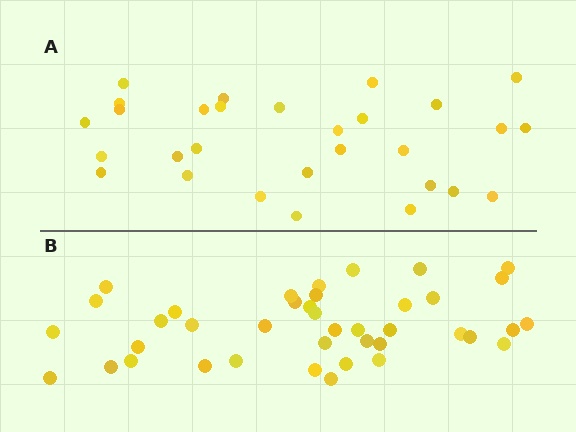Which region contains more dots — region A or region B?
Region B (the bottom region) has more dots.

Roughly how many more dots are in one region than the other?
Region B has roughly 12 or so more dots than region A.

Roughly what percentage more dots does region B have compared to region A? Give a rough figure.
About 40% more.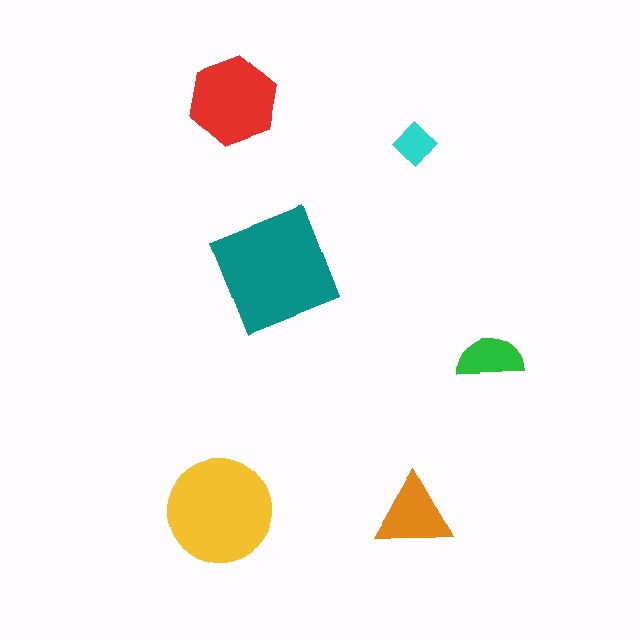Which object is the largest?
The teal square.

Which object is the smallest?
The cyan diamond.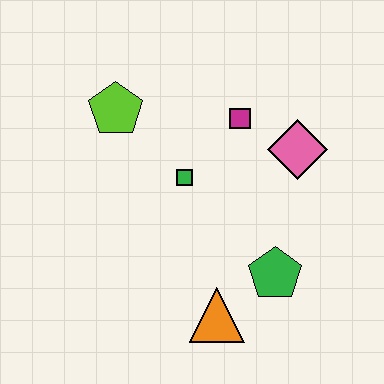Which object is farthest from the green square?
The orange triangle is farthest from the green square.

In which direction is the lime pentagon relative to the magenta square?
The lime pentagon is to the left of the magenta square.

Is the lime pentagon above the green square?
Yes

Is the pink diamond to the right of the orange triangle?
Yes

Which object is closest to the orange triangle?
The green pentagon is closest to the orange triangle.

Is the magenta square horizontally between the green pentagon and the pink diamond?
No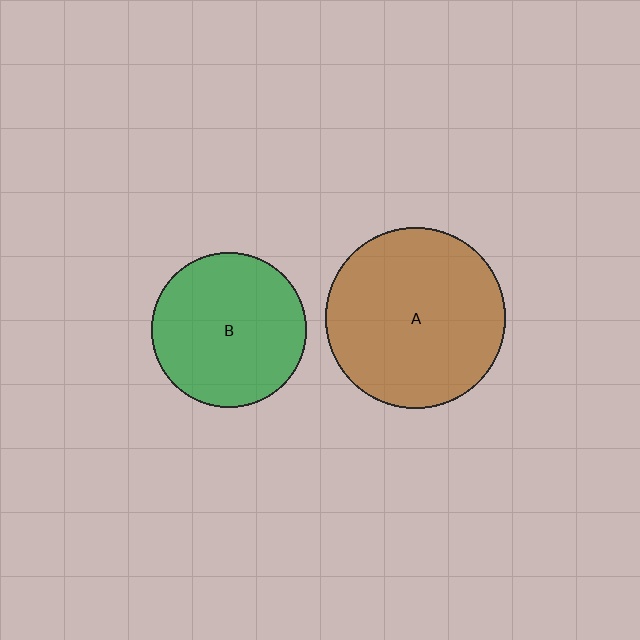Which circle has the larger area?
Circle A (brown).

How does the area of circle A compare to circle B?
Approximately 1.4 times.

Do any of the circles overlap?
No, none of the circles overlap.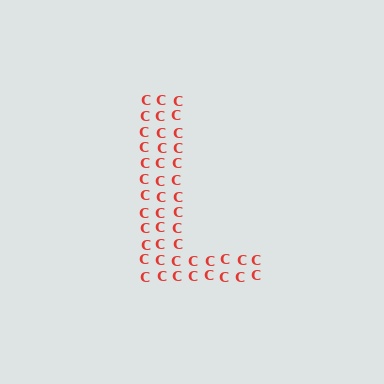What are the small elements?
The small elements are letter C's.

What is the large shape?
The large shape is the letter L.